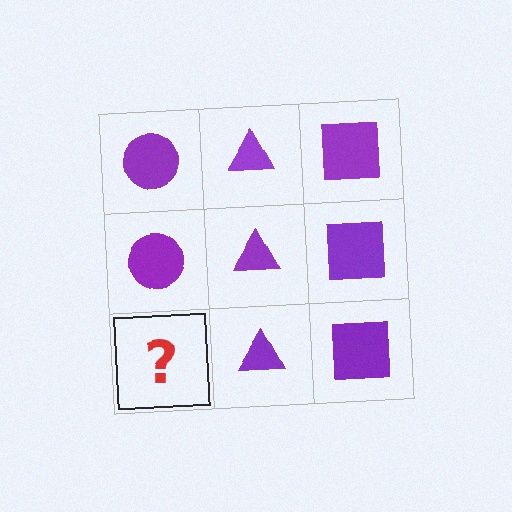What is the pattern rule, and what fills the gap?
The rule is that each column has a consistent shape. The gap should be filled with a purple circle.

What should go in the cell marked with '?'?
The missing cell should contain a purple circle.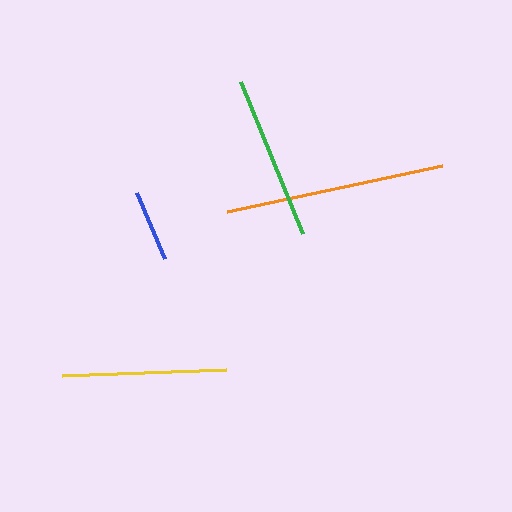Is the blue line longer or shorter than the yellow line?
The yellow line is longer than the blue line.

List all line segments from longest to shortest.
From longest to shortest: orange, green, yellow, blue.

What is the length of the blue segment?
The blue segment is approximately 72 pixels long.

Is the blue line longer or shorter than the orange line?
The orange line is longer than the blue line.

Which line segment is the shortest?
The blue line is the shortest at approximately 72 pixels.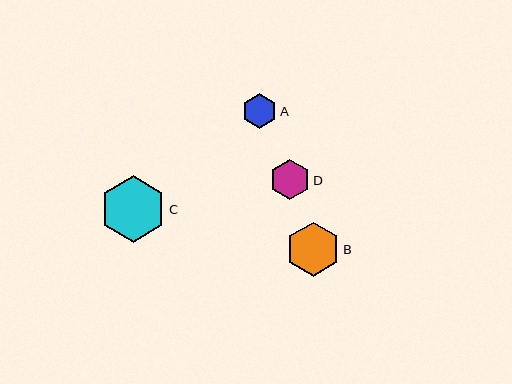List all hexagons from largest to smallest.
From largest to smallest: C, B, D, A.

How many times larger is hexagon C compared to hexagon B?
Hexagon C is approximately 1.2 times the size of hexagon B.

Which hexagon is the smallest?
Hexagon A is the smallest with a size of approximately 35 pixels.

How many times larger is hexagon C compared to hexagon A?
Hexagon C is approximately 1.9 times the size of hexagon A.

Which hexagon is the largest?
Hexagon C is the largest with a size of approximately 67 pixels.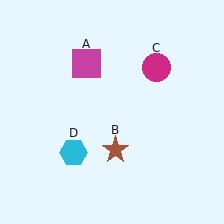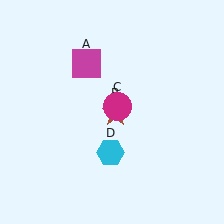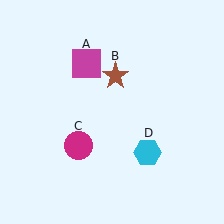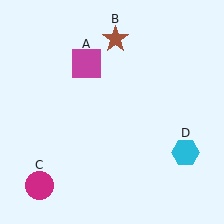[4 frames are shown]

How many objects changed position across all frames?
3 objects changed position: brown star (object B), magenta circle (object C), cyan hexagon (object D).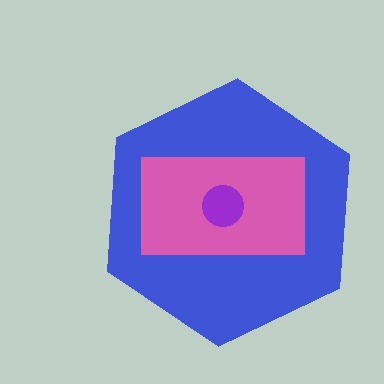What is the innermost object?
The purple circle.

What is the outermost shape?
The blue hexagon.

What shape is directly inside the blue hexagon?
The pink rectangle.